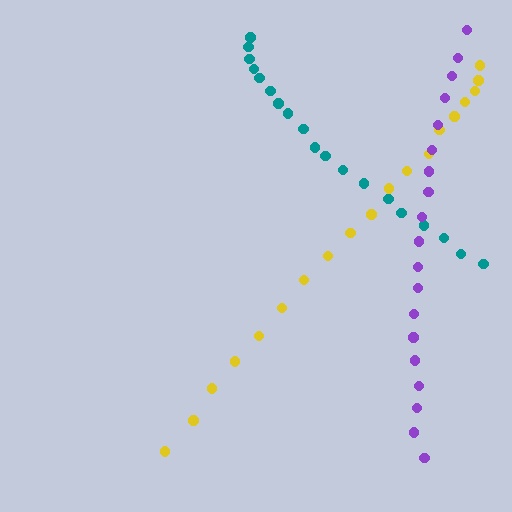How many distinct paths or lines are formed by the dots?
There are 3 distinct paths.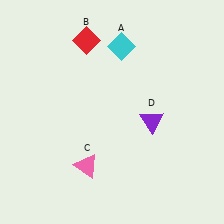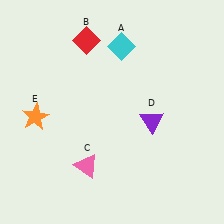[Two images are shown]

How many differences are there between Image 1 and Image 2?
There is 1 difference between the two images.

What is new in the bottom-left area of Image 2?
An orange star (E) was added in the bottom-left area of Image 2.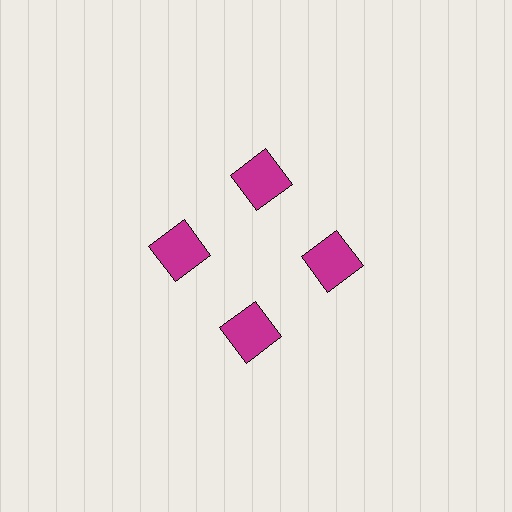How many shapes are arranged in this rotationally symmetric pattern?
There are 4 shapes, arranged in 4 groups of 1.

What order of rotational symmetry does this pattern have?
This pattern has 4-fold rotational symmetry.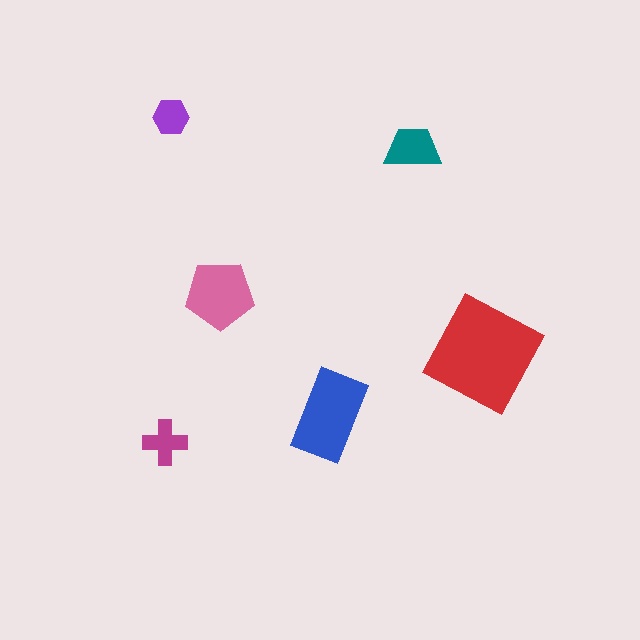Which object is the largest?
The red square.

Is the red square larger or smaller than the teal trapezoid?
Larger.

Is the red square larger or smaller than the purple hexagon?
Larger.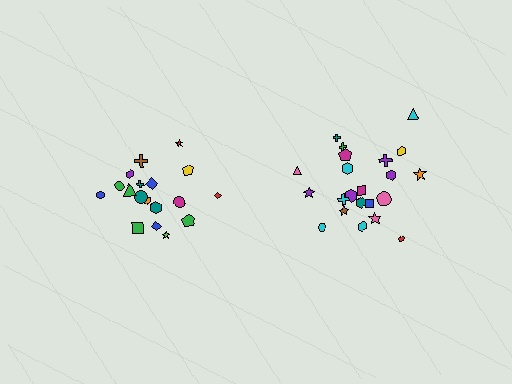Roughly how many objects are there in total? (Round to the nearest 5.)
Roughly 40 objects in total.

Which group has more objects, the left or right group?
The right group.